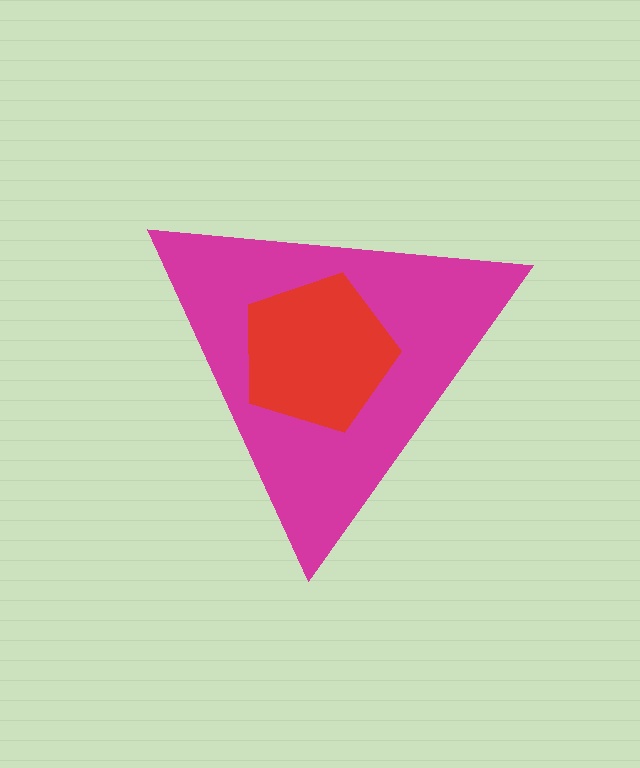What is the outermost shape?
The magenta triangle.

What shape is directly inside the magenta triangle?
The red pentagon.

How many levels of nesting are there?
2.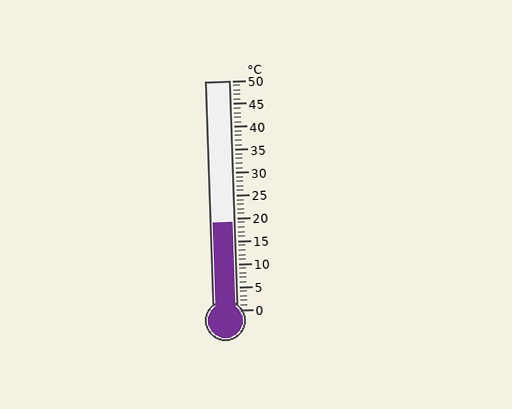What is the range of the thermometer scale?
The thermometer scale ranges from 0°C to 50°C.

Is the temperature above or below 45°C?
The temperature is below 45°C.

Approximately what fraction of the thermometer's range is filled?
The thermometer is filled to approximately 40% of its range.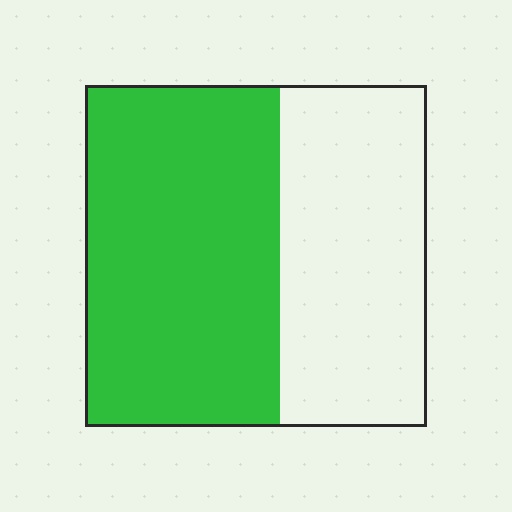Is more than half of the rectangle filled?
Yes.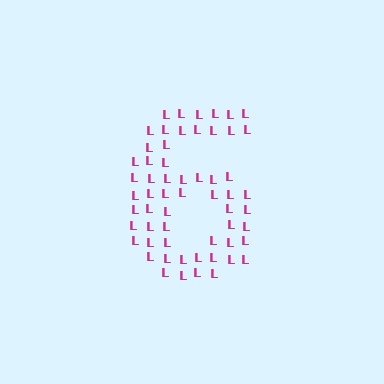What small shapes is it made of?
It is made of small letter L's.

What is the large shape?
The large shape is the digit 6.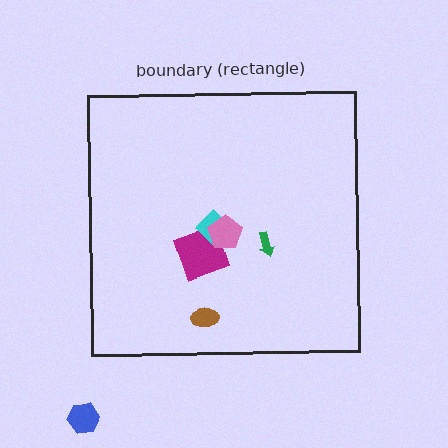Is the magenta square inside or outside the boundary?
Inside.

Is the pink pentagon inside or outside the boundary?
Inside.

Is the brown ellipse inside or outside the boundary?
Inside.